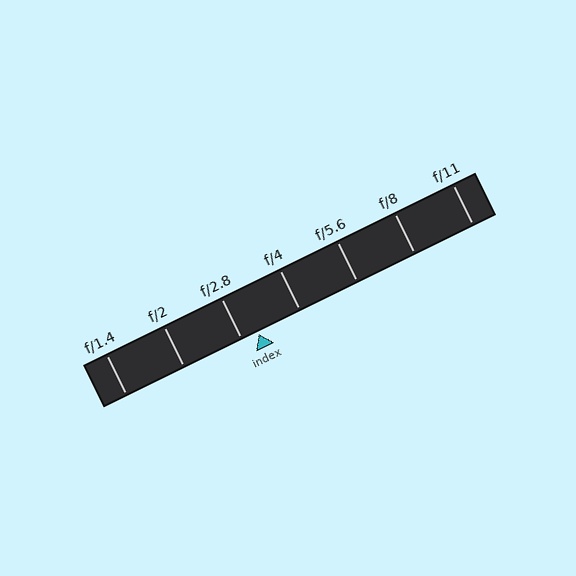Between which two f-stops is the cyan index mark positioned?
The index mark is between f/2.8 and f/4.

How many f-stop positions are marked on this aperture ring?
There are 7 f-stop positions marked.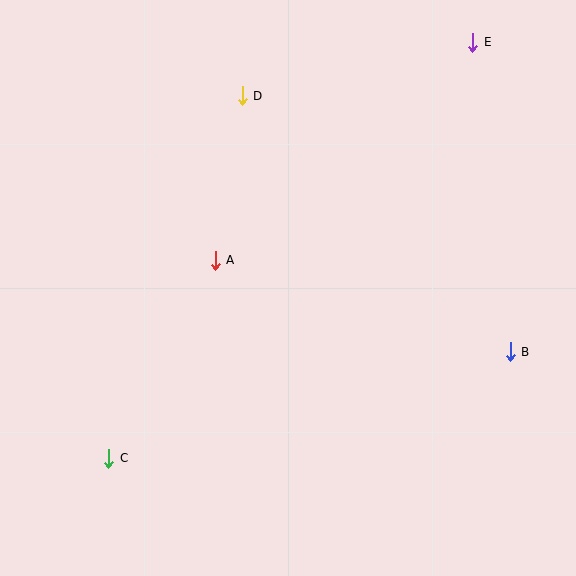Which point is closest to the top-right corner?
Point E is closest to the top-right corner.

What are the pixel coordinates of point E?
Point E is at (473, 42).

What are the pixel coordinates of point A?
Point A is at (215, 260).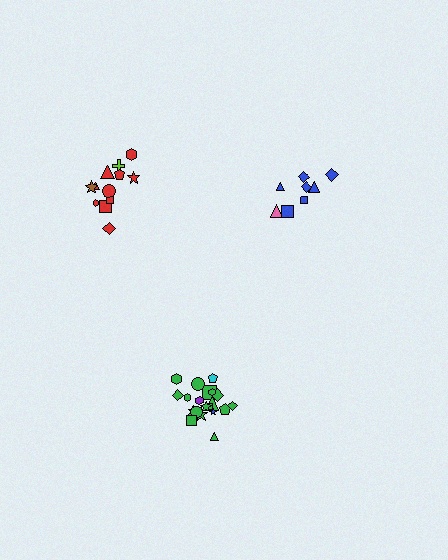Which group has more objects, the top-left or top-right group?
The top-left group.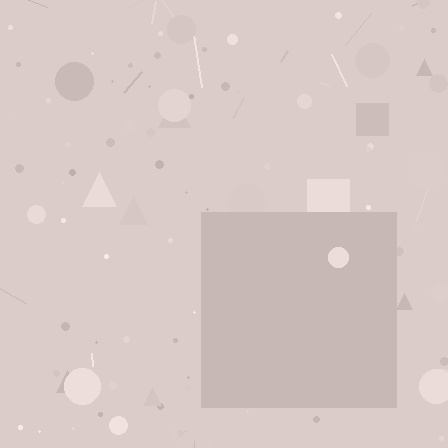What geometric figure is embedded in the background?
A square is embedded in the background.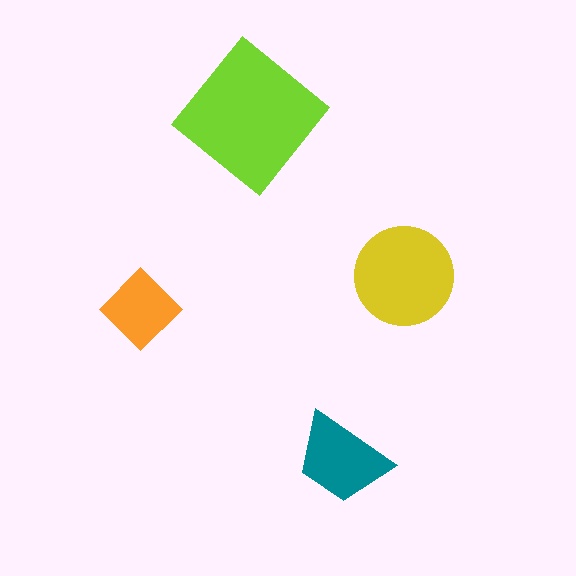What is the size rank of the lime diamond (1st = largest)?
1st.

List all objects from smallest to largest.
The orange diamond, the teal trapezoid, the yellow circle, the lime diamond.